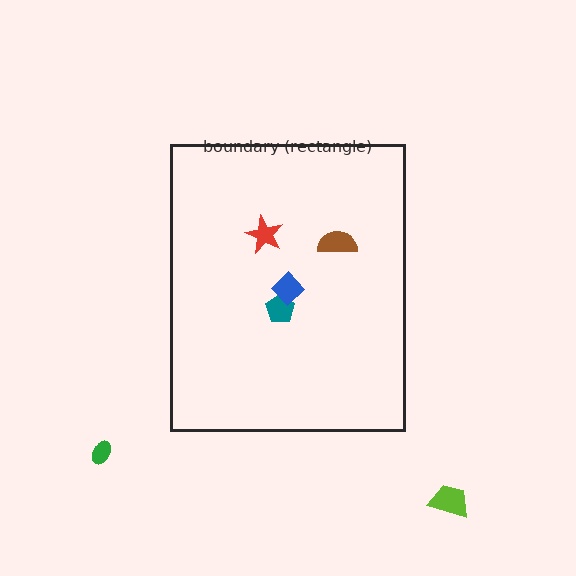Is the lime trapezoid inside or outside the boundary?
Outside.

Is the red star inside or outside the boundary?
Inside.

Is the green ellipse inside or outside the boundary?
Outside.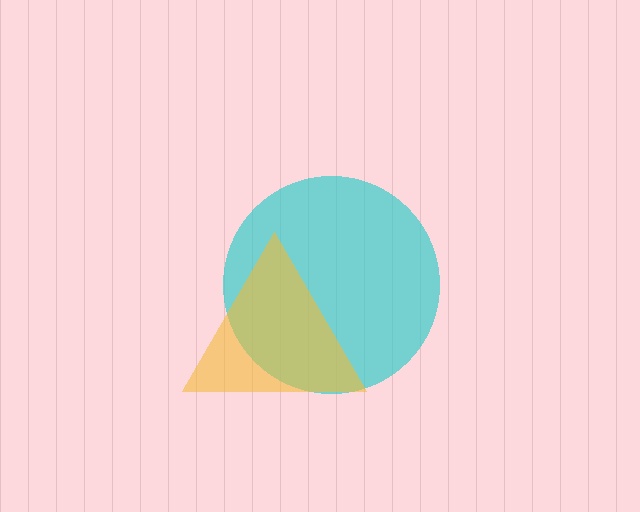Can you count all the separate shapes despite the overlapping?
Yes, there are 2 separate shapes.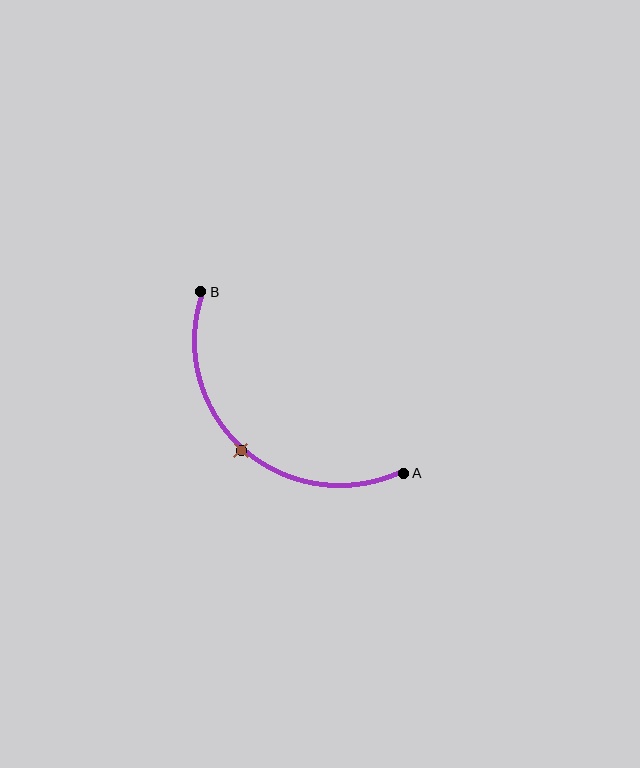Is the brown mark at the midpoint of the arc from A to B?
Yes. The brown mark lies on the arc at equal arc-length from both A and B — it is the arc midpoint.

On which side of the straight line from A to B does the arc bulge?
The arc bulges below and to the left of the straight line connecting A and B.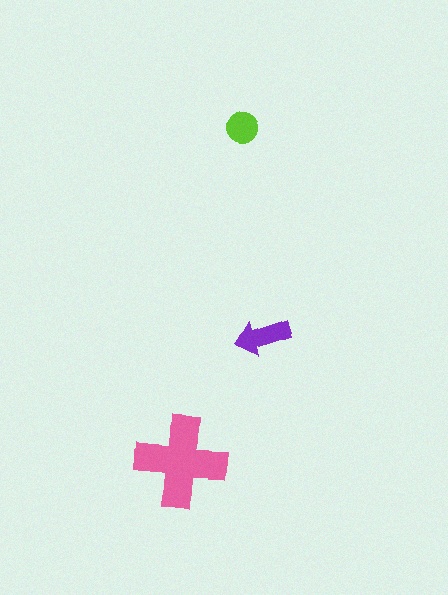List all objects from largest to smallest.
The pink cross, the purple arrow, the lime circle.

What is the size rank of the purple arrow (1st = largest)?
2nd.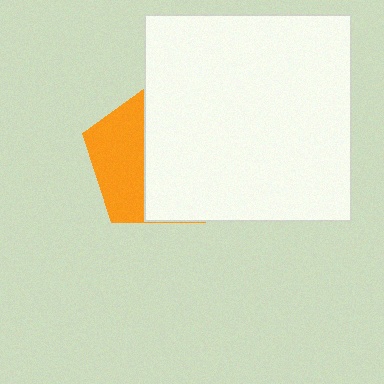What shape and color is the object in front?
The object in front is a white square.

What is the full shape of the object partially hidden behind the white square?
The partially hidden object is an orange pentagon.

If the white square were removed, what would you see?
You would see the complete orange pentagon.